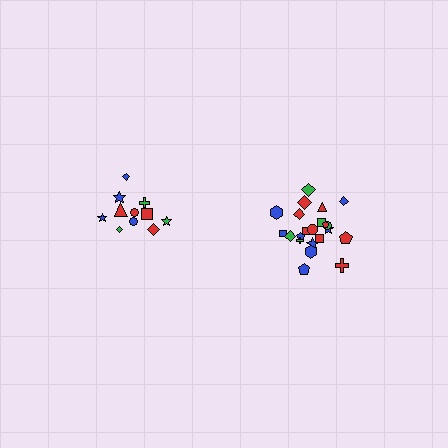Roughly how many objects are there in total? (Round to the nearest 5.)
Roughly 35 objects in total.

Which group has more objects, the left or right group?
The right group.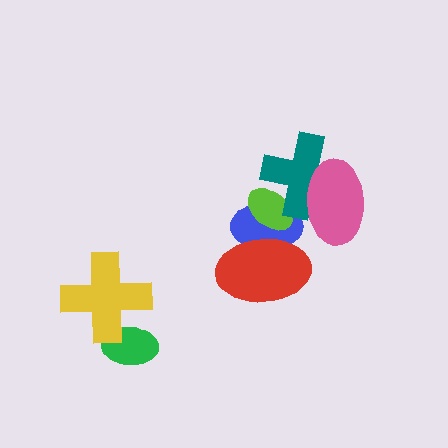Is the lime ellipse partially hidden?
Yes, it is partially covered by another shape.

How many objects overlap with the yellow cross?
1 object overlaps with the yellow cross.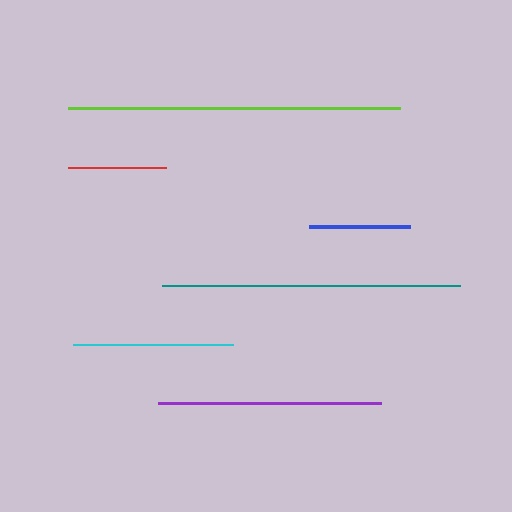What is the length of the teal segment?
The teal segment is approximately 298 pixels long.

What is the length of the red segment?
The red segment is approximately 98 pixels long.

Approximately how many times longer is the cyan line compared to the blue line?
The cyan line is approximately 1.6 times the length of the blue line.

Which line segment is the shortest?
The red line is the shortest at approximately 98 pixels.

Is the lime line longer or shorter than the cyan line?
The lime line is longer than the cyan line.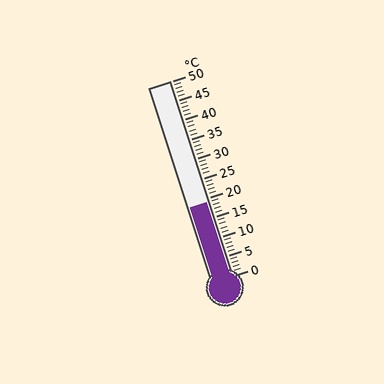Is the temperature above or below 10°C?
The temperature is above 10°C.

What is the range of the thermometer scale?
The thermometer scale ranges from 0°C to 50°C.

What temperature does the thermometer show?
The thermometer shows approximately 19°C.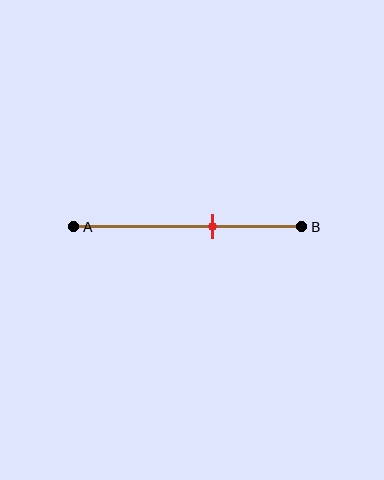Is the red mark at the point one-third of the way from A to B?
No, the mark is at about 60% from A, not at the 33% one-third point.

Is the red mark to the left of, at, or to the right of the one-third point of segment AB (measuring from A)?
The red mark is to the right of the one-third point of segment AB.